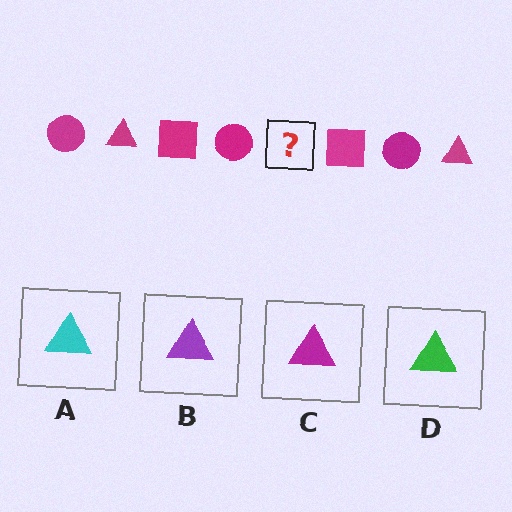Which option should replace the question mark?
Option C.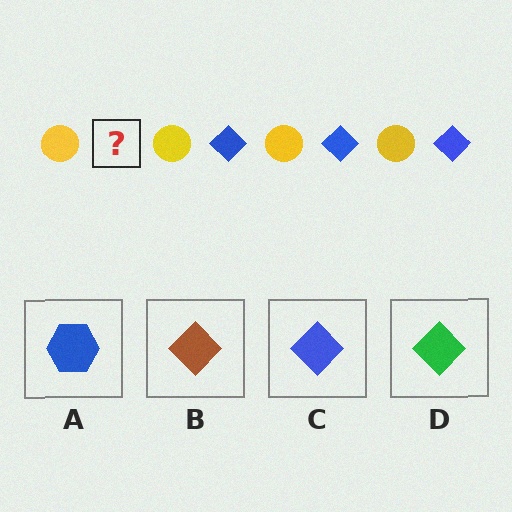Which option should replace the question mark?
Option C.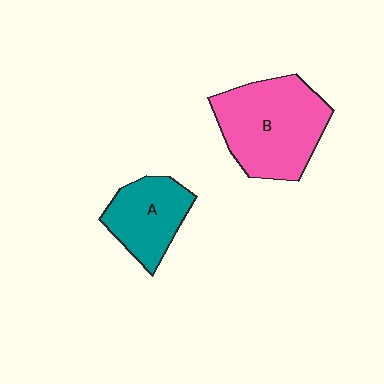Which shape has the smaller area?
Shape A (teal).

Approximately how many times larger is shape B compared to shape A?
Approximately 1.6 times.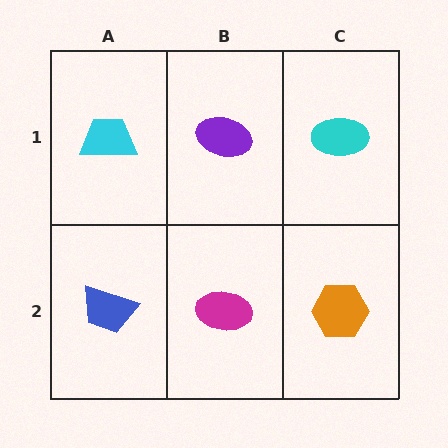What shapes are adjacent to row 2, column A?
A cyan trapezoid (row 1, column A), a magenta ellipse (row 2, column B).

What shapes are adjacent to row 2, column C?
A cyan ellipse (row 1, column C), a magenta ellipse (row 2, column B).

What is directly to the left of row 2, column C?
A magenta ellipse.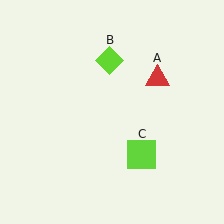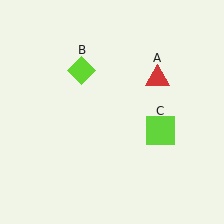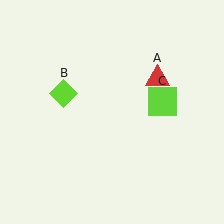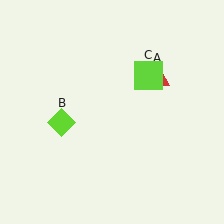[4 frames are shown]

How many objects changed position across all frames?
2 objects changed position: lime diamond (object B), lime square (object C).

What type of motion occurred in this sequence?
The lime diamond (object B), lime square (object C) rotated counterclockwise around the center of the scene.